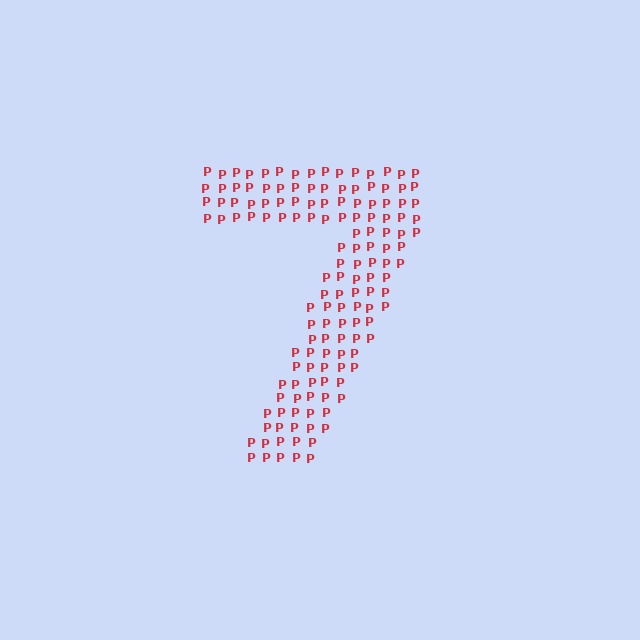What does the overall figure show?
The overall figure shows the digit 7.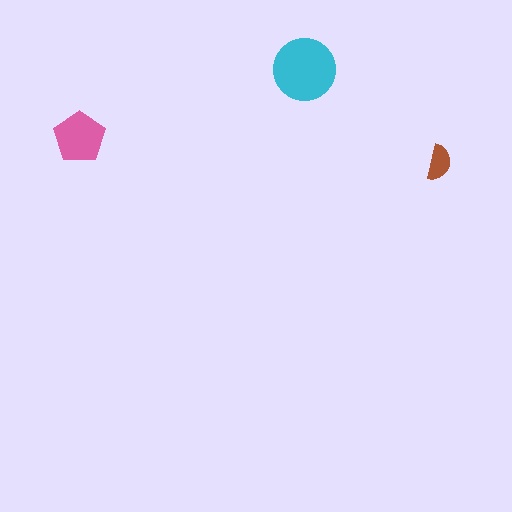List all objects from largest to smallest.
The cyan circle, the pink pentagon, the brown semicircle.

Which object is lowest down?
The brown semicircle is bottommost.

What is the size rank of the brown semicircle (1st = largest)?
3rd.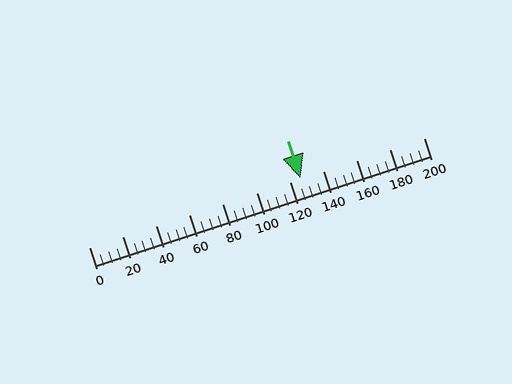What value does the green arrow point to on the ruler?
The green arrow points to approximately 127.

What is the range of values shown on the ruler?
The ruler shows values from 0 to 200.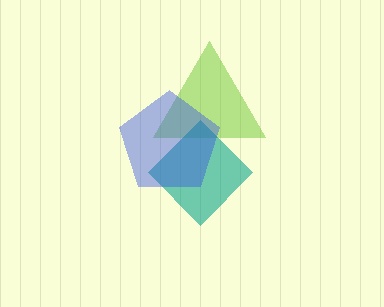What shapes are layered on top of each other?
The layered shapes are: a lime triangle, a teal diamond, a blue pentagon.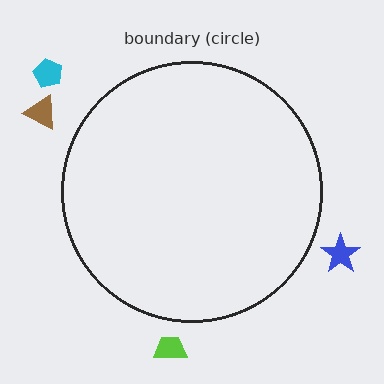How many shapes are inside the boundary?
0 inside, 4 outside.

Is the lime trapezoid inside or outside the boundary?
Outside.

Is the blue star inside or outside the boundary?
Outside.